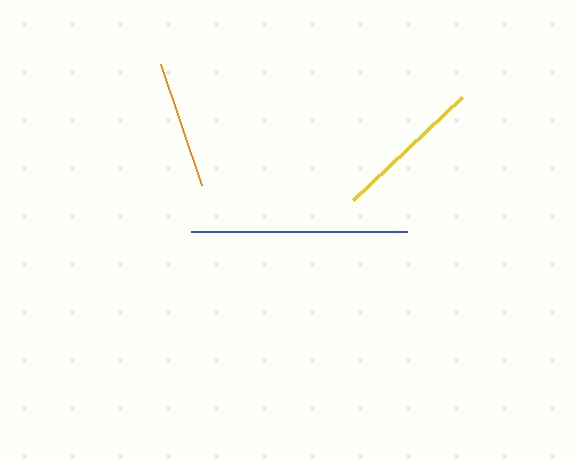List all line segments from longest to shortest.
From longest to shortest: blue, yellow, orange.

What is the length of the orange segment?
The orange segment is approximately 128 pixels long.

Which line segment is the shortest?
The orange line is the shortest at approximately 128 pixels.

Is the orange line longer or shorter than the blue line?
The blue line is longer than the orange line.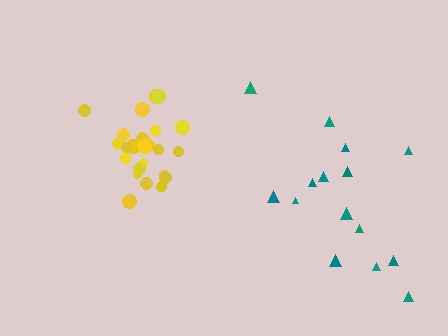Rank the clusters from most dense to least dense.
yellow, teal.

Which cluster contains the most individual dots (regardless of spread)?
Yellow (24).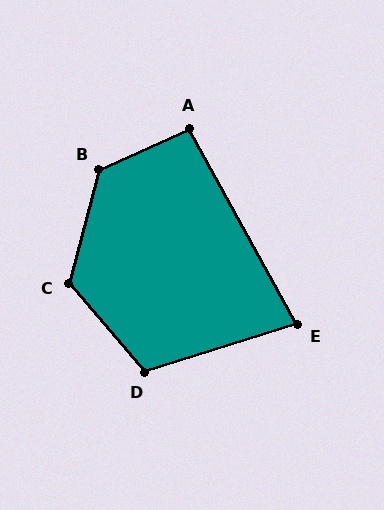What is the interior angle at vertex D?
Approximately 113 degrees (obtuse).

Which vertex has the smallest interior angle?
E, at approximately 78 degrees.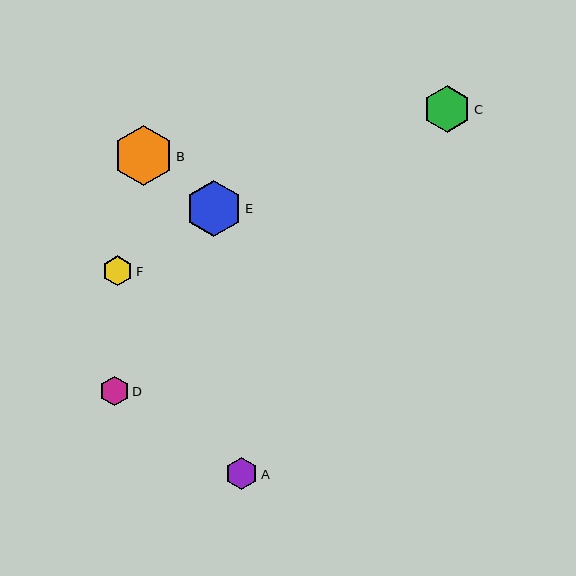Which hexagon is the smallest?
Hexagon D is the smallest with a size of approximately 29 pixels.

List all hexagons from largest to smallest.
From largest to smallest: B, E, C, A, F, D.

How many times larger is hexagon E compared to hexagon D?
Hexagon E is approximately 1.9 times the size of hexagon D.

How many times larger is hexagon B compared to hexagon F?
Hexagon B is approximately 2.0 times the size of hexagon F.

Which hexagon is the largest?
Hexagon B is the largest with a size of approximately 60 pixels.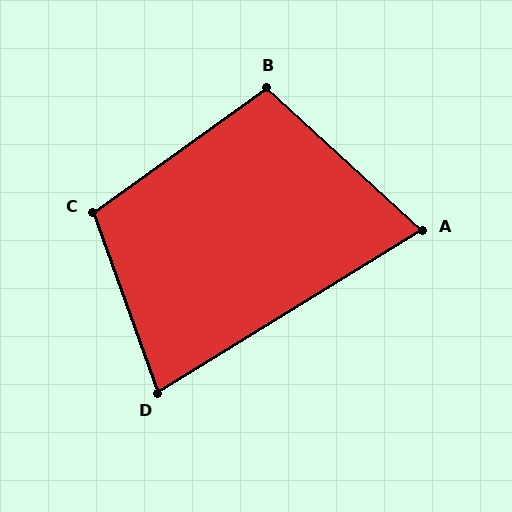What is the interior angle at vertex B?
Approximately 102 degrees (obtuse).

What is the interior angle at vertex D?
Approximately 78 degrees (acute).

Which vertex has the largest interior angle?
C, at approximately 106 degrees.